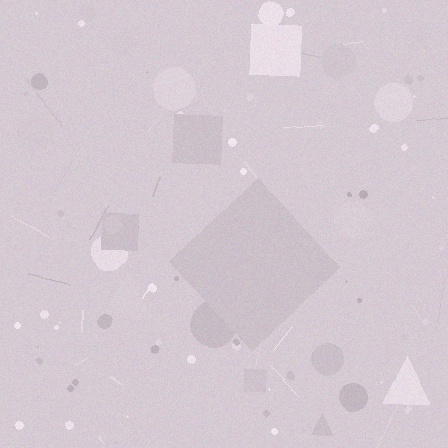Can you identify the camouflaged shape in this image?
The camouflaged shape is a diamond.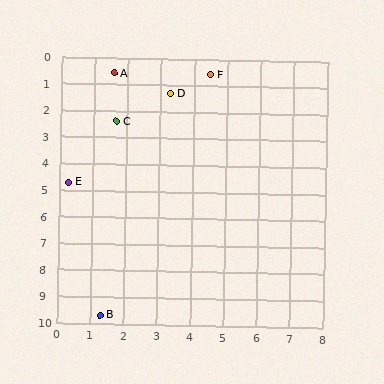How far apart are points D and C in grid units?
Points D and C are about 1.9 grid units apart.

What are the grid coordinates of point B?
Point B is at approximately (1.3, 9.7).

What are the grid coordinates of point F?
Point F is at approximately (4.5, 0.6).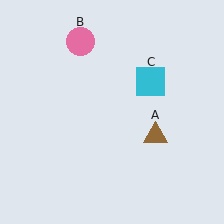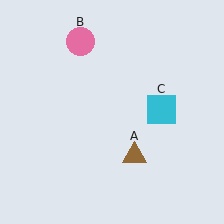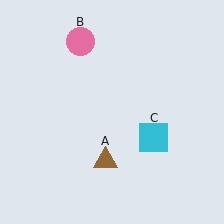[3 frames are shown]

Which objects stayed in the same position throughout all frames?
Pink circle (object B) remained stationary.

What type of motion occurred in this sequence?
The brown triangle (object A), cyan square (object C) rotated clockwise around the center of the scene.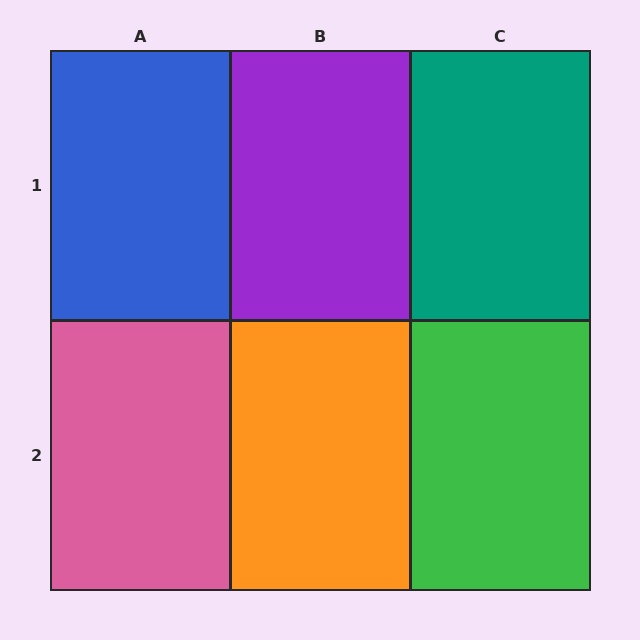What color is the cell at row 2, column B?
Orange.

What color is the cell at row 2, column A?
Pink.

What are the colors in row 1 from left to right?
Blue, purple, teal.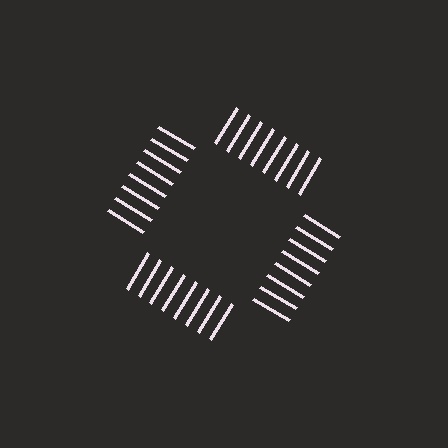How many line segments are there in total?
32 — 8 along each of the 4 edges.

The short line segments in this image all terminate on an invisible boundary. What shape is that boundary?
An illusory square — the line segments terminate on its edges but no continuous stroke is drawn.